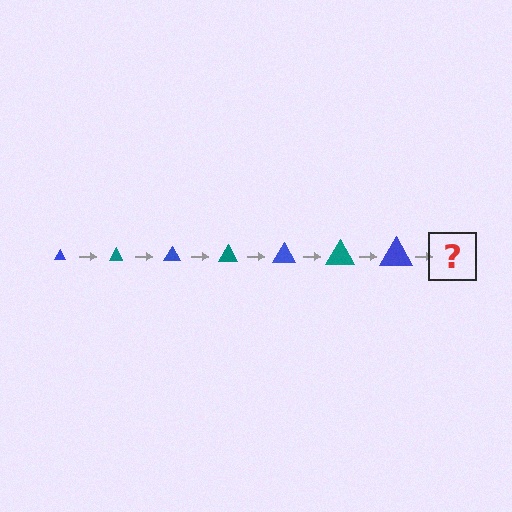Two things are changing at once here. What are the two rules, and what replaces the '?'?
The two rules are that the triangle grows larger each step and the color cycles through blue and teal. The '?' should be a teal triangle, larger than the previous one.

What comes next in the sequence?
The next element should be a teal triangle, larger than the previous one.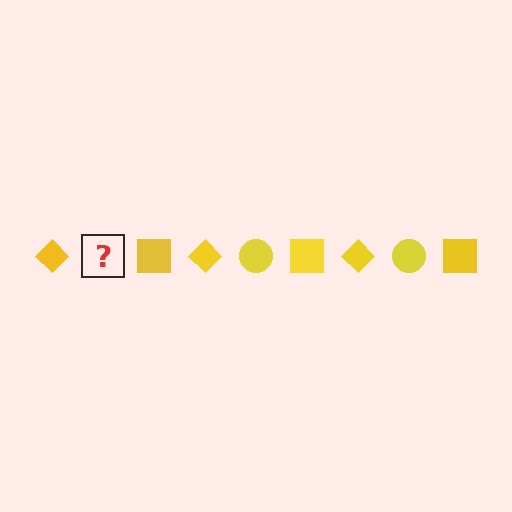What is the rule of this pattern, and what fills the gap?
The rule is that the pattern cycles through diamond, circle, square shapes in yellow. The gap should be filled with a yellow circle.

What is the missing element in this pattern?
The missing element is a yellow circle.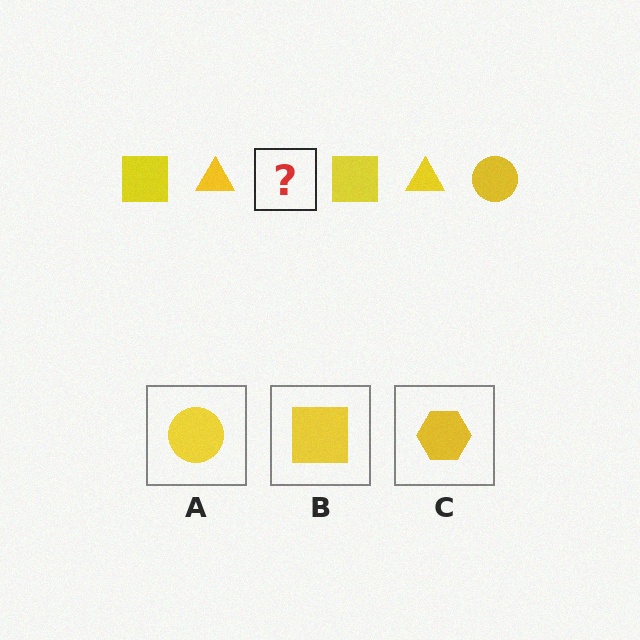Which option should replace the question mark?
Option A.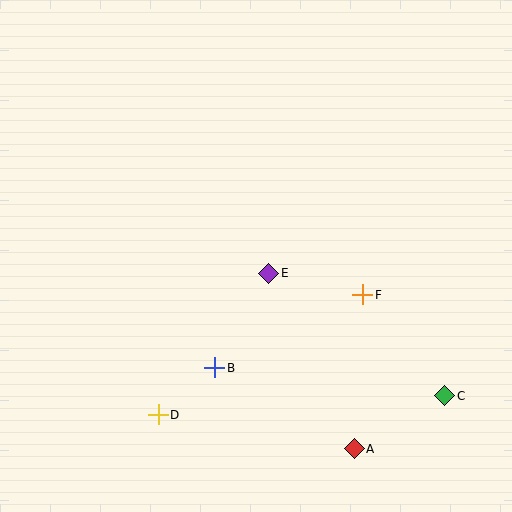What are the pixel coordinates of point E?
Point E is at (269, 273).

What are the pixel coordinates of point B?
Point B is at (215, 368).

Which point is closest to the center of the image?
Point E at (269, 273) is closest to the center.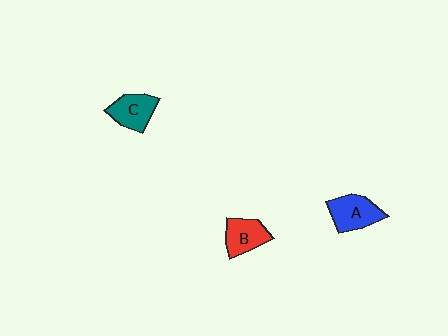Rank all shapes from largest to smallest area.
From largest to smallest: A (blue), C (teal), B (red).